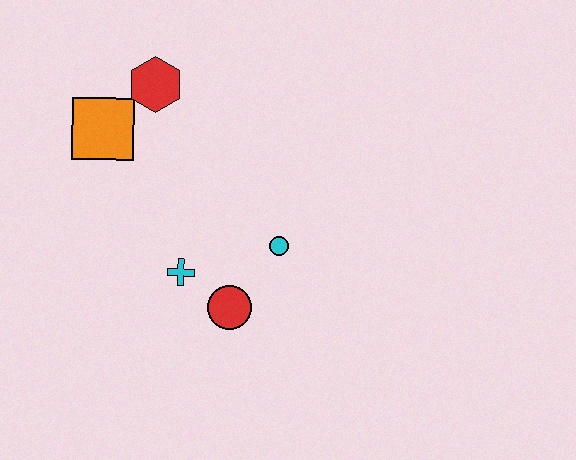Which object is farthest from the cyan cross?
The red hexagon is farthest from the cyan cross.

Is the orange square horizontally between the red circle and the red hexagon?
No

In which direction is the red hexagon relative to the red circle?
The red hexagon is above the red circle.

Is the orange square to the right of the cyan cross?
No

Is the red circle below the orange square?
Yes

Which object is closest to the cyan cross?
The red circle is closest to the cyan cross.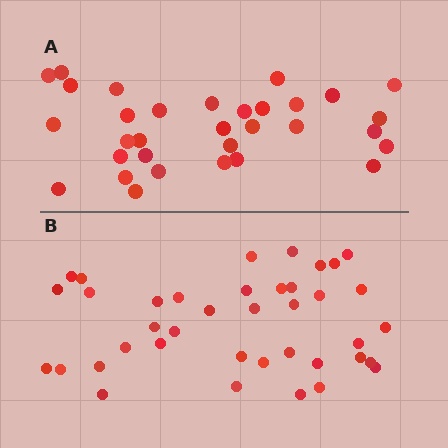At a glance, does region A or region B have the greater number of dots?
Region B (the bottom region) has more dots.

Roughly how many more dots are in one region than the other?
Region B has roughly 8 or so more dots than region A.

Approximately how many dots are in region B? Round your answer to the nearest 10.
About 40 dots. (The exact count is 39, which rounds to 40.)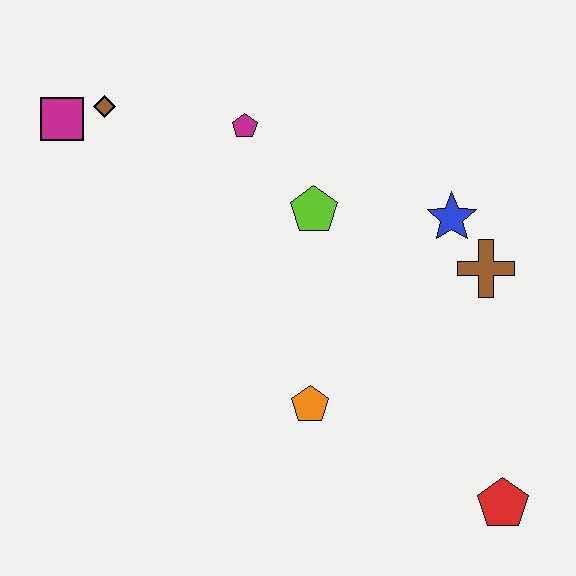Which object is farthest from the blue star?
The magenta square is farthest from the blue star.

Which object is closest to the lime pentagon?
The magenta pentagon is closest to the lime pentagon.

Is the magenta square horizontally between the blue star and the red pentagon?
No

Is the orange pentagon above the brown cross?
No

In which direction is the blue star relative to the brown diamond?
The blue star is to the right of the brown diamond.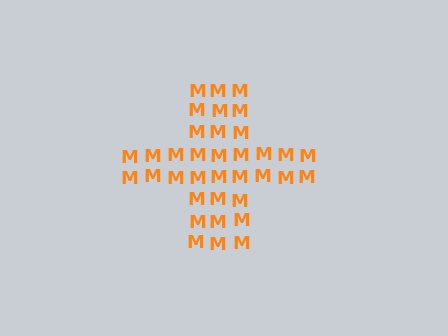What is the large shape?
The large shape is a cross.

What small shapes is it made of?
It is made of small letter M's.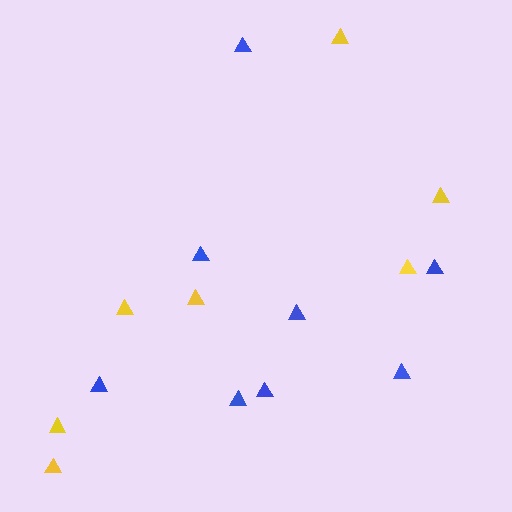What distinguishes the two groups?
There are 2 groups: one group of blue triangles (8) and one group of yellow triangles (7).